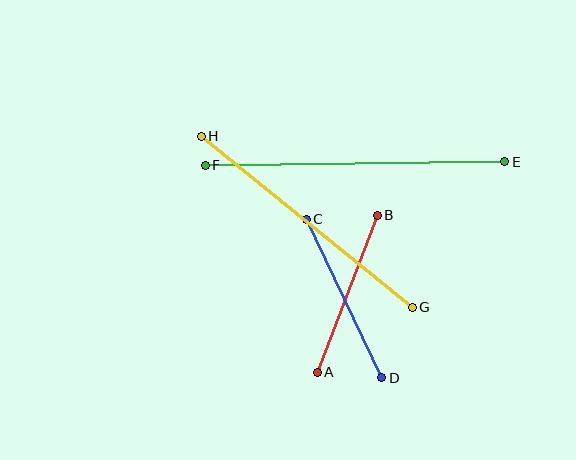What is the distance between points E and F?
The distance is approximately 300 pixels.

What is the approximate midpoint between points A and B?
The midpoint is at approximately (347, 294) pixels.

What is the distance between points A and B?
The distance is approximately 168 pixels.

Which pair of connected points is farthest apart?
Points E and F are farthest apart.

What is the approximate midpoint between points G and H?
The midpoint is at approximately (307, 222) pixels.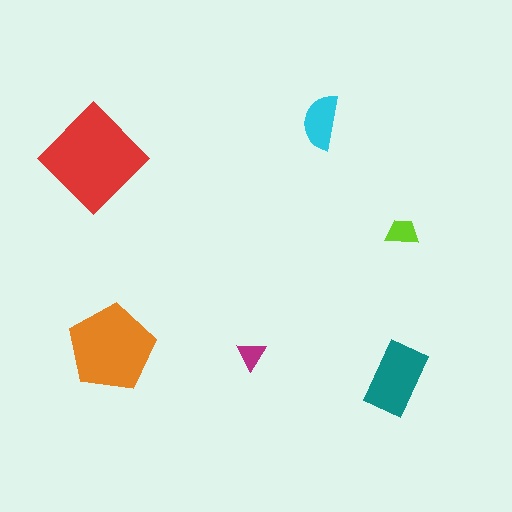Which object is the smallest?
The magenta triangle.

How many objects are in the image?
There are 6 objects in the image.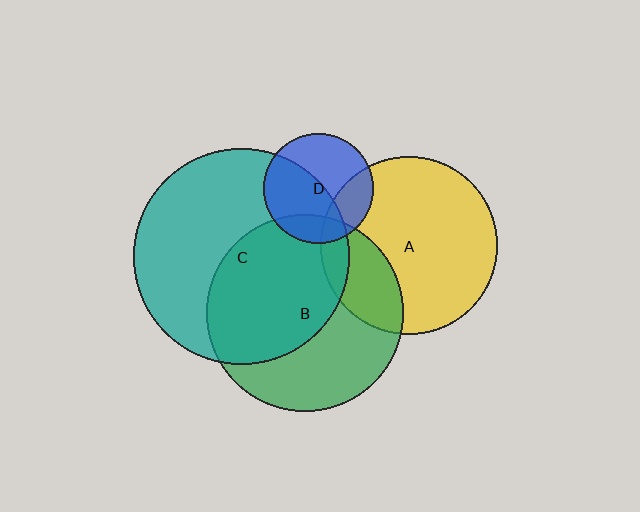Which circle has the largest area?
Circle C (teal).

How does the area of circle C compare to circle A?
Approximately 1.5 times.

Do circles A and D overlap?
Yes.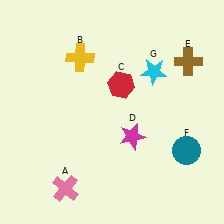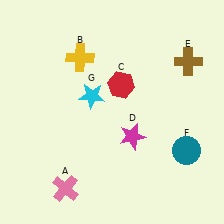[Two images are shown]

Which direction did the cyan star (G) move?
The cyan star (G) moved left.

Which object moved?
The cyan star (G) moved left.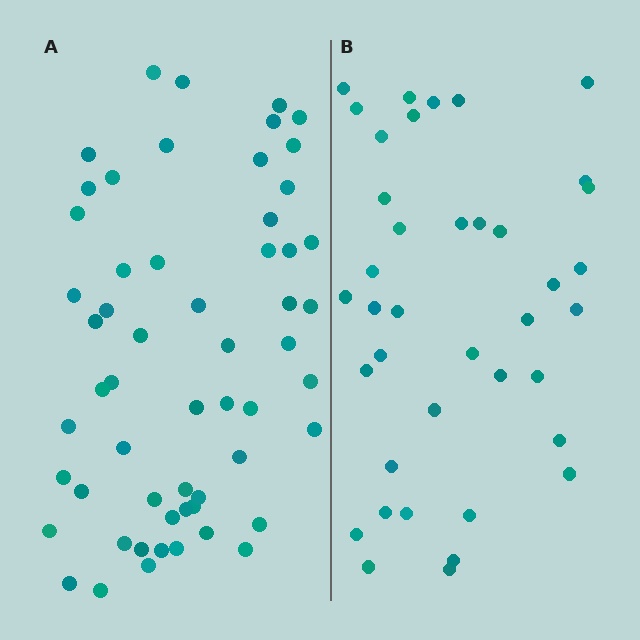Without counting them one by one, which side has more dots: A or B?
Region A (the left region) has more dots.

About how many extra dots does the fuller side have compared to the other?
Region A has approximately 20 more dots than region B.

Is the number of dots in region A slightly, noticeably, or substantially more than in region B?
Region A has substantially more. The ratio is roughly 1.5 to 1.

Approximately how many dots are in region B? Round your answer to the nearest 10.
About 40 dots. (The exact count is 39, which rounds to 40.)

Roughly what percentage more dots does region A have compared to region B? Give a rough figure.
About 45% more.